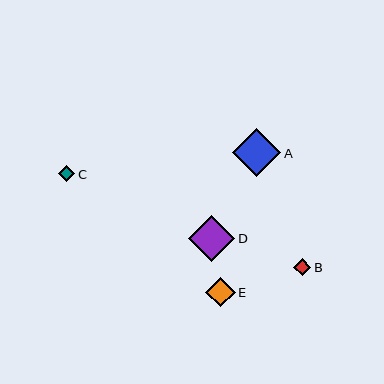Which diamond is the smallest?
Diamond C is the smallest with a size of approximately 16 pixels.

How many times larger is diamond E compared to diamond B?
Diamond E is approximately 1.7 times the size of diamond B.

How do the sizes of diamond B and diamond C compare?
Diamond B and diamond C are approximately the same size.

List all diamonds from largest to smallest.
From largest to smallest: A, D, E, B, C.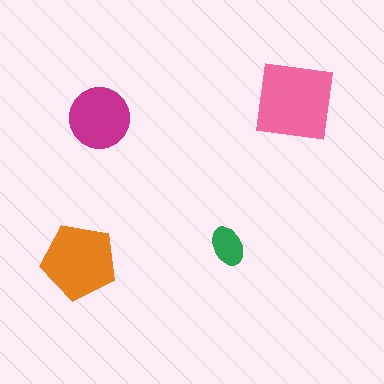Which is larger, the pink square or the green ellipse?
The pink square.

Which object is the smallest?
The green ellipse.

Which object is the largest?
The pink square.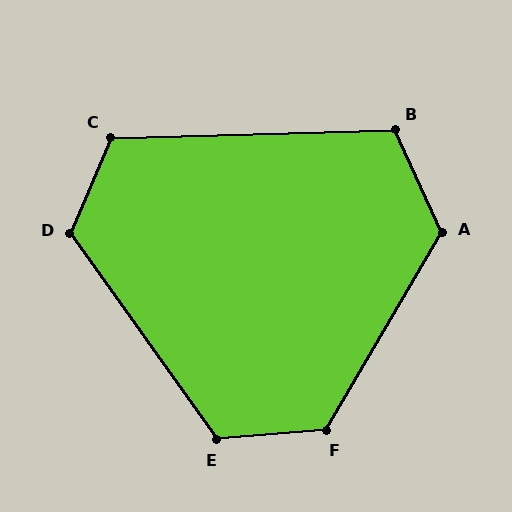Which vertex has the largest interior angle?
F, at approximately 125 degrees.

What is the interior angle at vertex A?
Approximately 125 degrees (obtuse).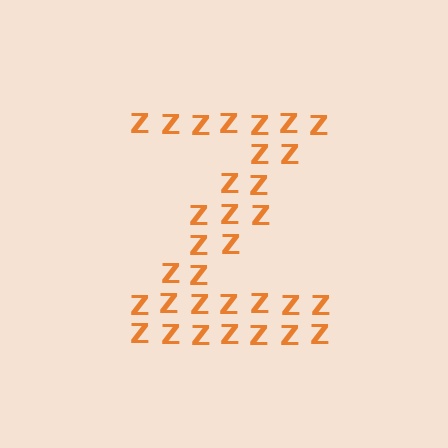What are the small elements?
The small elements are letter Z's.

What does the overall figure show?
The overall figure shows the letter Z.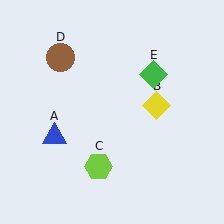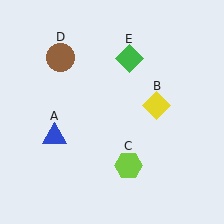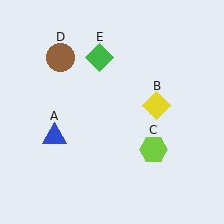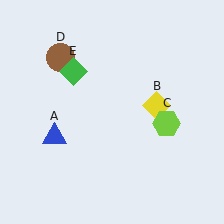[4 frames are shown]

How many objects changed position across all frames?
2 objects changed position: lime hexagon (object C), green diamond (object E).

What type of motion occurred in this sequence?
The lime hexagon (object C), green diamond (object E) rotated counterclockwise around the center of the scene.